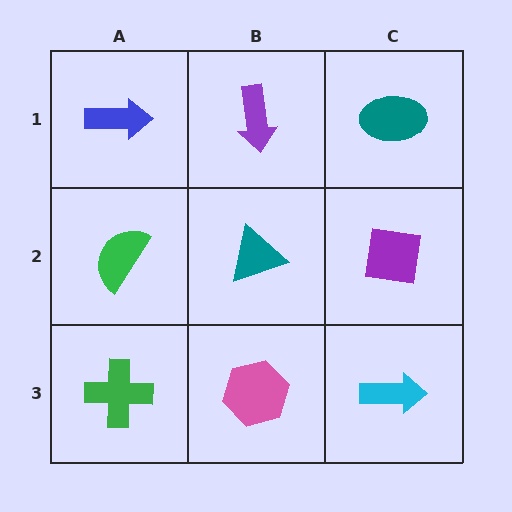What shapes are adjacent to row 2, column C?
A teal ellipse (row 1, column C), a cyan arrow (row 3, column C), a teal triangle (row 2, column B).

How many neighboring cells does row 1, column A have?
2.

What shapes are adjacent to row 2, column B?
A purple arrow (row 1, column B), a pink hexagon (row 3, column B), a green semicircle (row 2, column A), a purple square (row 2, column C).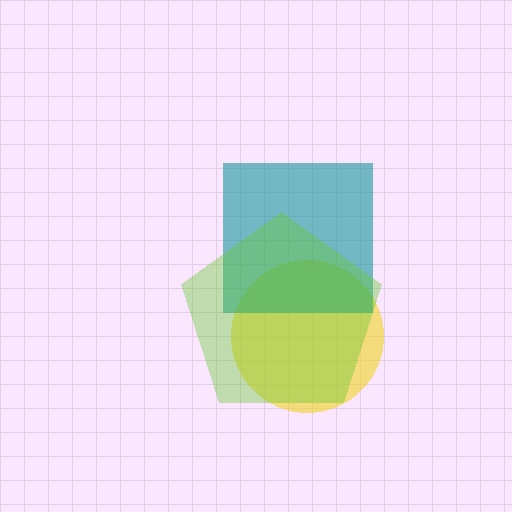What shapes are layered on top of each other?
The layered shapes are: a yellow circle, a teal square, a lime pentagon.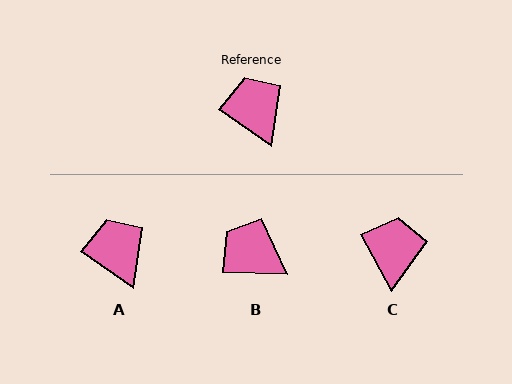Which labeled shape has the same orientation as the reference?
A.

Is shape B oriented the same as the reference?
No, it is off by about 33 degrees.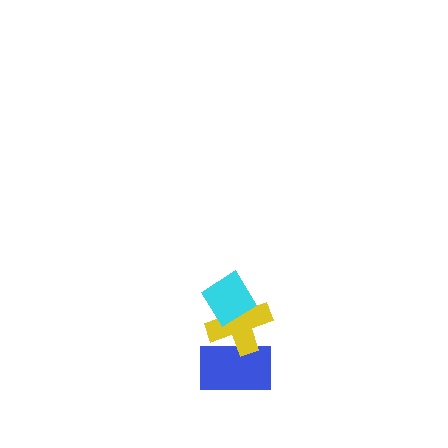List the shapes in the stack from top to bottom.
From top to bottom: the cyan diamond, the yellow cross, the blue rectangle.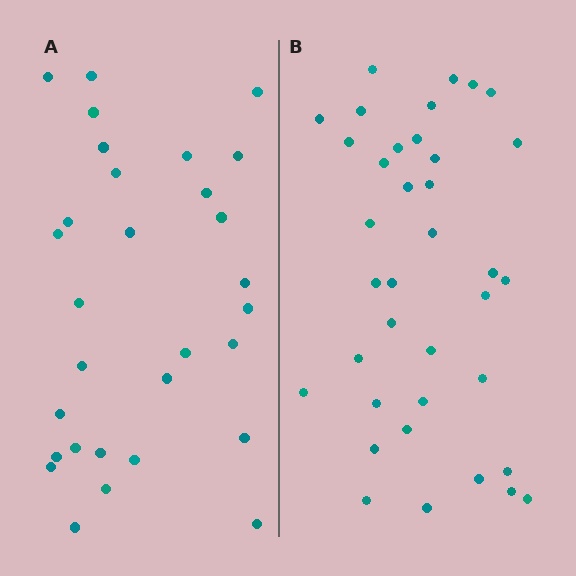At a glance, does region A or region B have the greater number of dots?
Region B (the right region) has more dots.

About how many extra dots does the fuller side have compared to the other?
Region B has roughly 8 or so more dots than region A.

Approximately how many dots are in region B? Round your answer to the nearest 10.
About 40 dots. (The exact count is 37, which rounds to 40.)